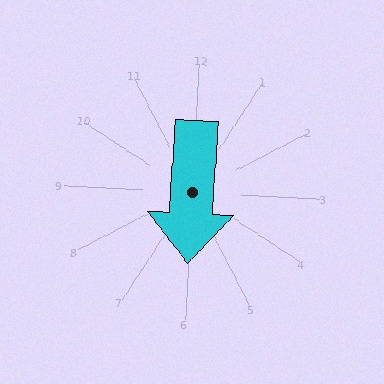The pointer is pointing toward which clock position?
Roughly 6 o'clock.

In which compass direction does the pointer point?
South.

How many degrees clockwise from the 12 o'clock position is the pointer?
Approximately 181 degrees.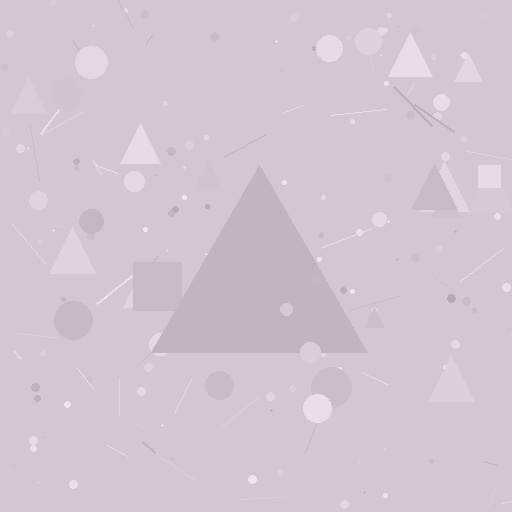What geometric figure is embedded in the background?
A triangle is embedded in the background.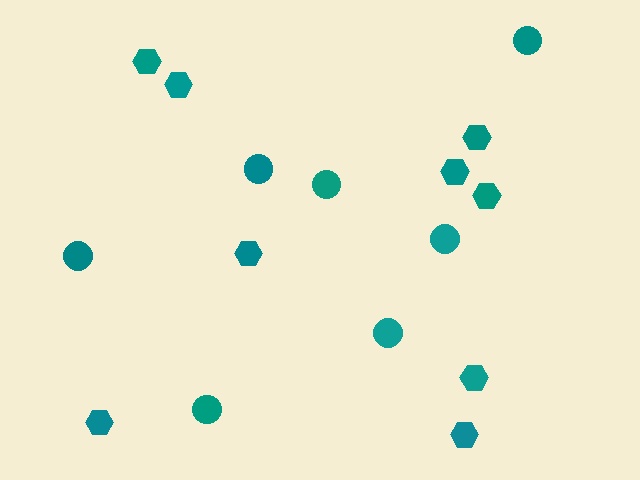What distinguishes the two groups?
There are 2 groups: one group of circles (7) and one group of hexagons (9).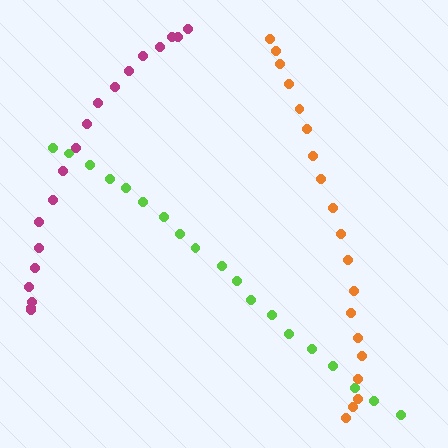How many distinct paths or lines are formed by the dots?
There are 3 distinct paths.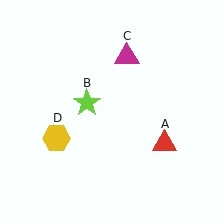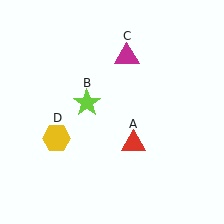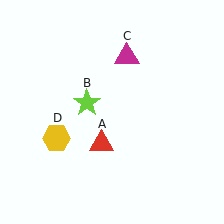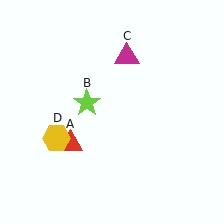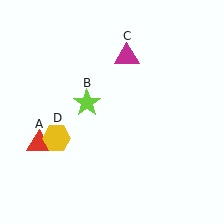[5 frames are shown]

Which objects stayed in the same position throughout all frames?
Lime star (object B) and magenta triangle (object C) and yellow hexagon (object D) remained stationary.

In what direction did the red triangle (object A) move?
The red triangle (object A) moved left.